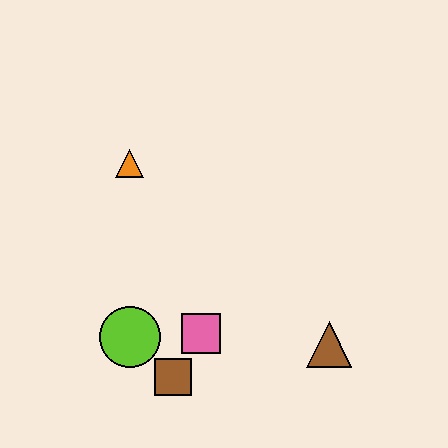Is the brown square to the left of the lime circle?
No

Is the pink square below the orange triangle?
Yes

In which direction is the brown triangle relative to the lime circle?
The brown triangle is to the right of the lime circle.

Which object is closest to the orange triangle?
The lime circle is closest to the orange triangle.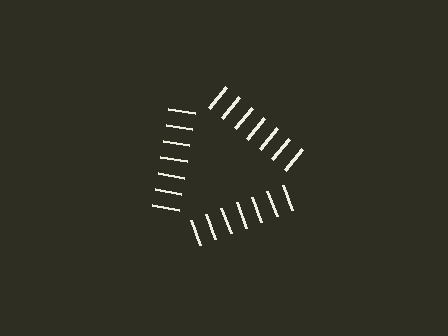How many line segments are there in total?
21 — 7 along each of the 3 edges.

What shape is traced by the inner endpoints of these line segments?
An illusory triangle — the line segments terminate on its edges but no continuous stroke is drawn.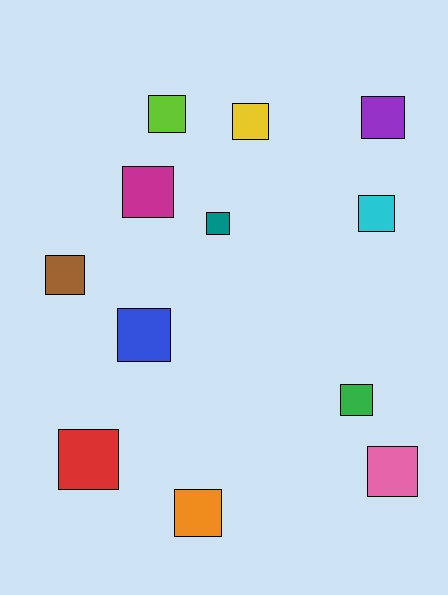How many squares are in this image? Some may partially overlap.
There are 12 squares.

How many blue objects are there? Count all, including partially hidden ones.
There is 1 blue object.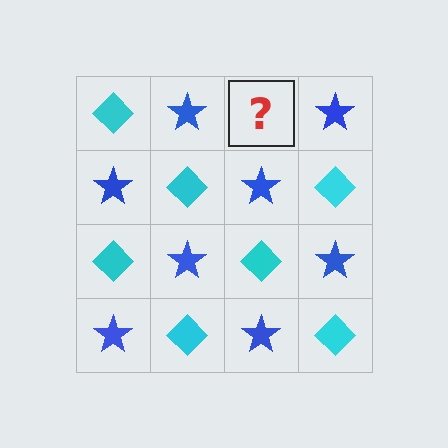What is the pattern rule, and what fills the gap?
The rule is that it alternates cyan diamond and blue star in a checkerboard pattern. The gap should be filled with a cyan diamond.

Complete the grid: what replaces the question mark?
The question mark should be replaced with a cyan diamond.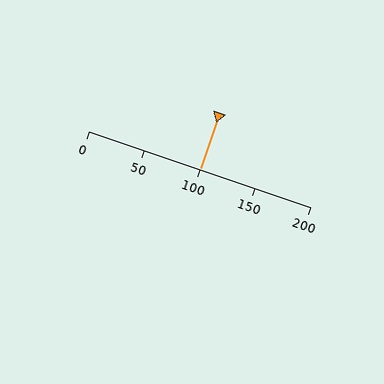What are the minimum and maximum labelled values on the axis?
The axis runs from 0 to 200.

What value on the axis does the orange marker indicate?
The marker indicates approximately 100.